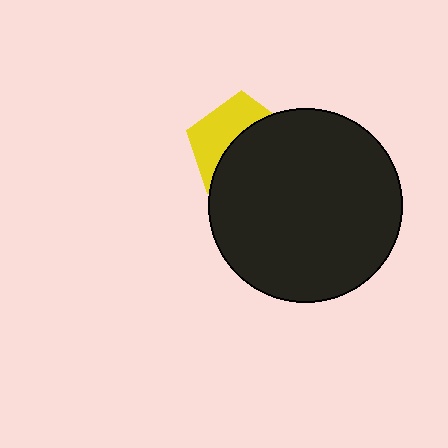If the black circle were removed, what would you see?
You would see the complete yellow pentagon.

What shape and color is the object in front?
The object in front is a black circle.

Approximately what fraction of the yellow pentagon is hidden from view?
Roughly 58% of the yellow pentagon is hidden behind the black circle.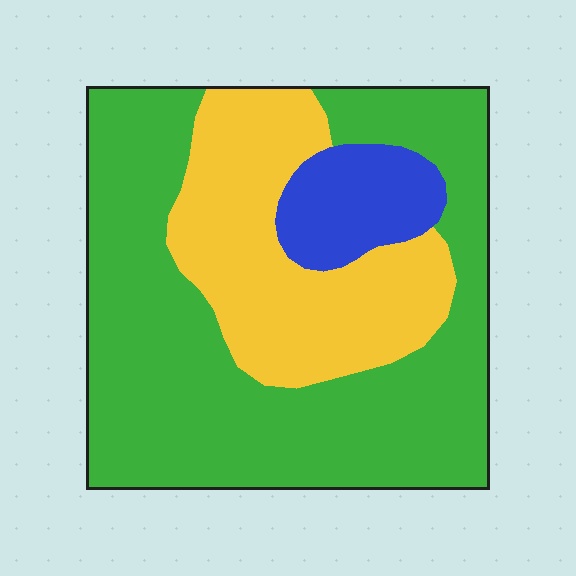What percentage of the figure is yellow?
Yellow covers around 30% of the figure.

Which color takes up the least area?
Blue, at roughly 10%.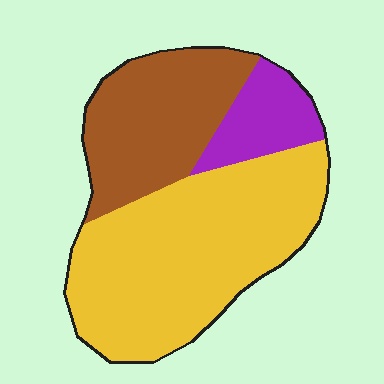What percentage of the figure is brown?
Brown covers roughly 30% of the figure.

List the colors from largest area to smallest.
From largest to smallest: yellow, brown, purple.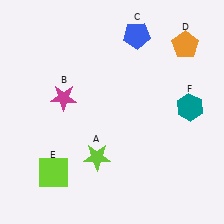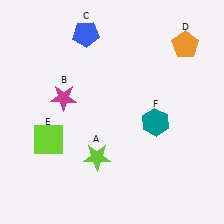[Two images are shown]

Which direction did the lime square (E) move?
The lime square (E) moved up.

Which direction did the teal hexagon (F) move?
The teal hexagon (F) moved left.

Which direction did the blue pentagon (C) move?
The blue pentagon (C) moved left.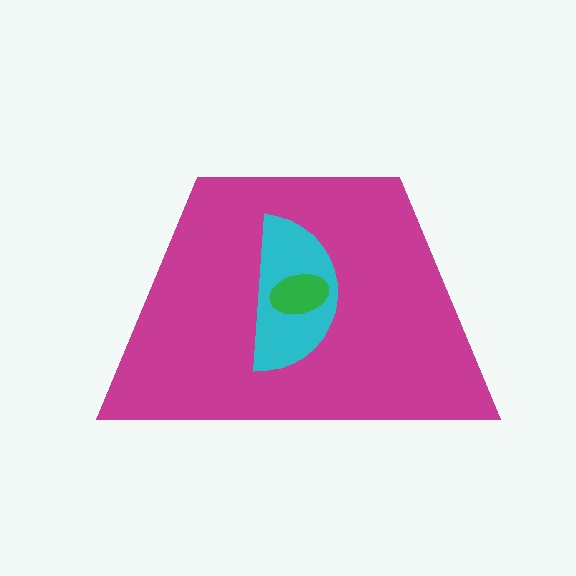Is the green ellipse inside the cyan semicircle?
Yes.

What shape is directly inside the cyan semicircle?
The green ellipse.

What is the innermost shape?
The green ellipse.